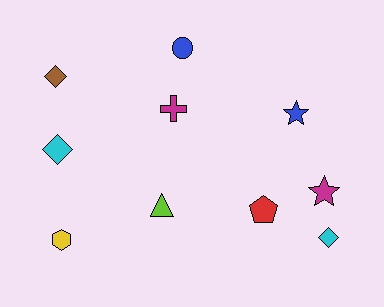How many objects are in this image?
There are 10 objects.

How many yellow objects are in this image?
There is 1 yellow object.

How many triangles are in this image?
There is 1 triangle.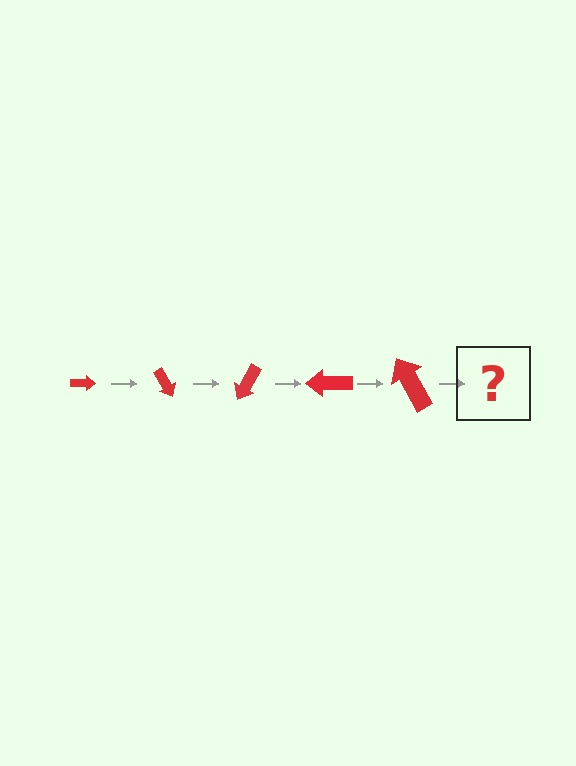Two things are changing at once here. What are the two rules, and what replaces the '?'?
The two rules are that the arrow grows larger each step and it rotates 60 degrees each step. The '?' should be an arrow, larger than the previous one and rotated 300 degrees from the start.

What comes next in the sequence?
The next element should be an arrow, larger than the previous one and rotated 300 degrees from the start.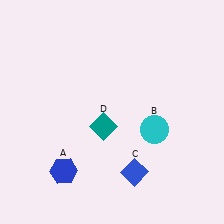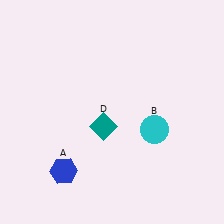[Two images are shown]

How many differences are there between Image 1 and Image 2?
There is 1 difference between the two images.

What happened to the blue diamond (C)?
The blue diamond (C) was removed in Image 2. It was in the bottom-right area of Image 1.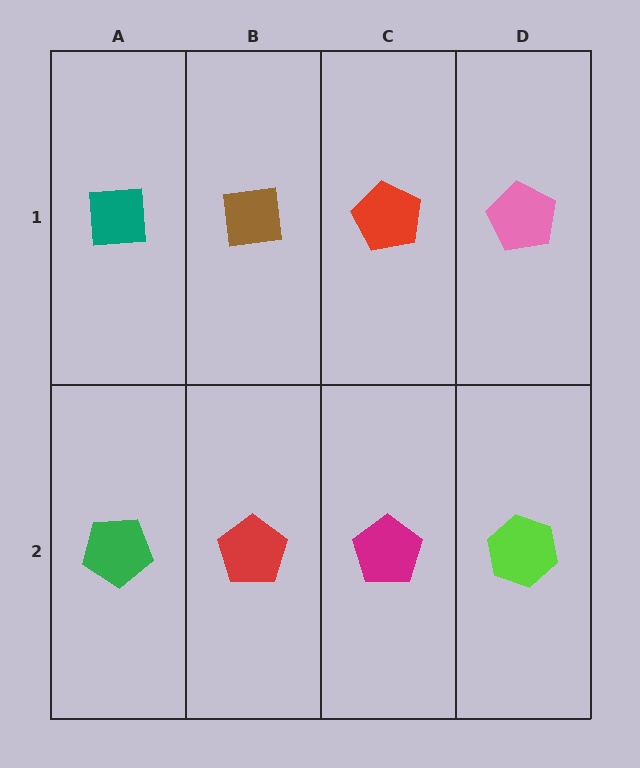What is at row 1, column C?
A red pentagon.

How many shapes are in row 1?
4 shapes.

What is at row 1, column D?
A pink pentagon.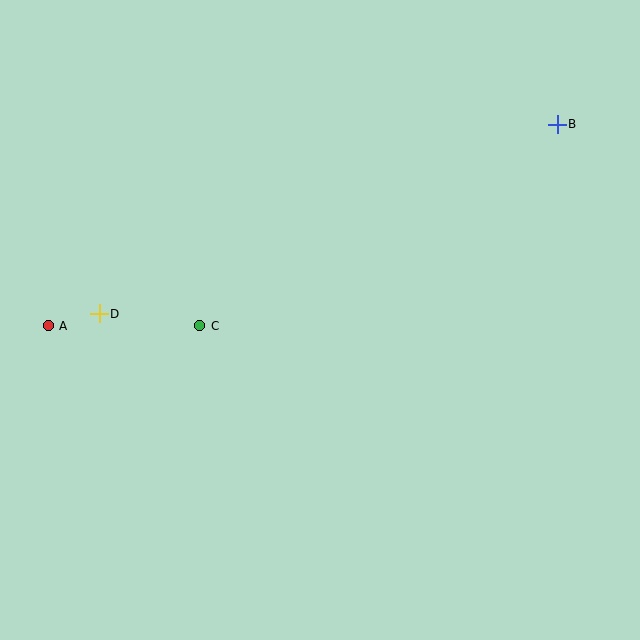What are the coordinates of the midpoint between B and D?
The midpoint between B and D is at (328, 219).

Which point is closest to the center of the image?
Point C at (200, 326) is closest to the center.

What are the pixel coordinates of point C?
Point C is at (200, 326).